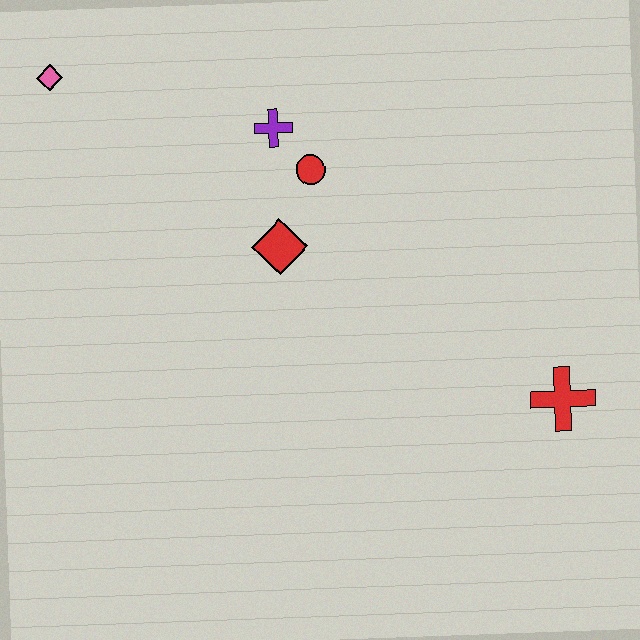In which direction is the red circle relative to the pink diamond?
The red circle is to the right of the pink diamond.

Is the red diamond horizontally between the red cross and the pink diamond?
Yes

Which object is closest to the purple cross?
The red circle is closest to the purple cross.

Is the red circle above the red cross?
Yes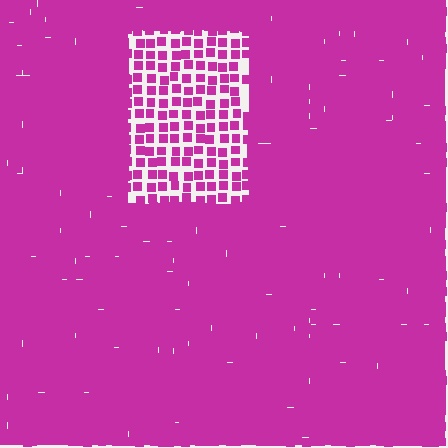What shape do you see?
I see a rectangle.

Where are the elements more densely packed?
The elements are more densely packed outside the rectangle boundary.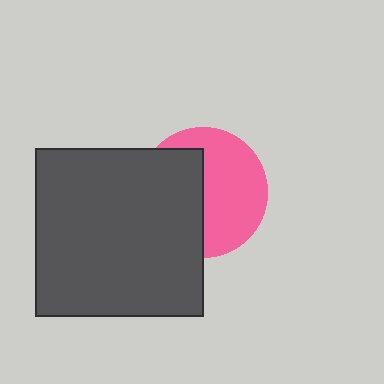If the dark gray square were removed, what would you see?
You would see the complete pink circle.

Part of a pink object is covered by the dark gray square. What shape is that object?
It is a circle.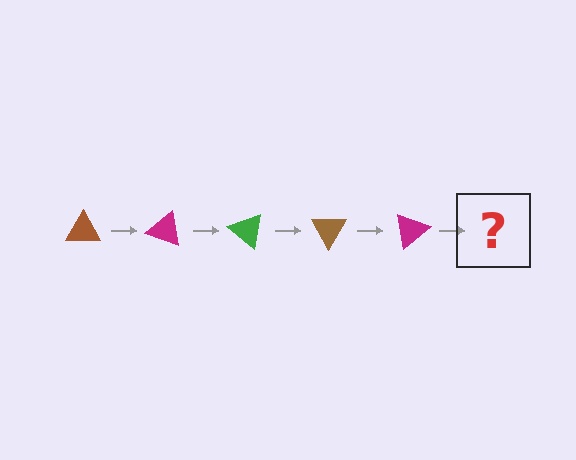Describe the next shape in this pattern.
It should be a green triangle, rotated 100 degrees from the start.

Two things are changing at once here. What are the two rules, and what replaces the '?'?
The two rules are that it rotates 20 degrees each step and the color cycles through brown, magenta, and green. The '?' should be a green triangle, rotated 100 degrees from the start.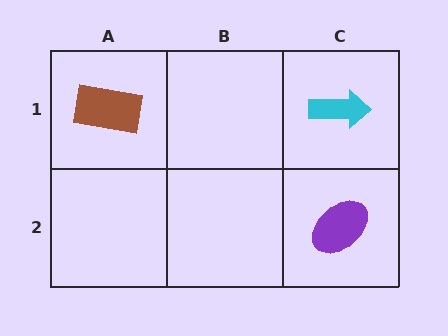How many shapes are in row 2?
1 shape.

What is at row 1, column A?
A brown rectangle.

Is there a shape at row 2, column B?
No, that cell is empty.